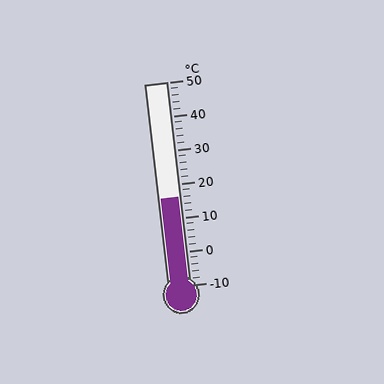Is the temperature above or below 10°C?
The temperature is above 10°C.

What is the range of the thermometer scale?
The thermometer scale ranges from -10°C to 50°C.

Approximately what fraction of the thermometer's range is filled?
The thermometer is filled to approximately 45% of its range.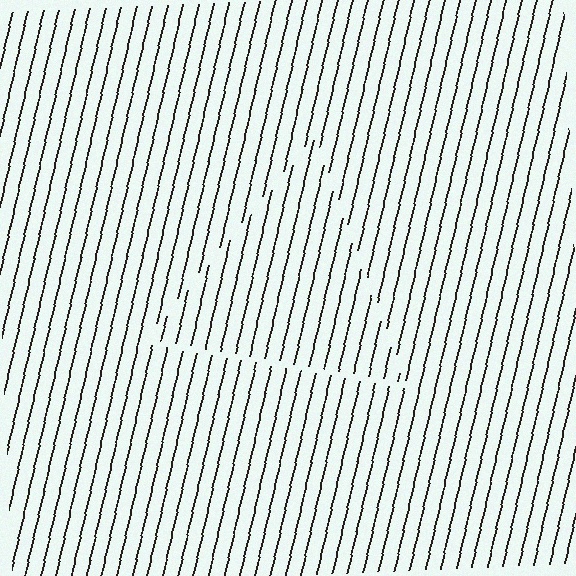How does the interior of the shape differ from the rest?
The interior of the shape contains the same grating, shifted by half a period — the contour is defined by the phase discontinuity where line-ends from the inner and outer gratings abut.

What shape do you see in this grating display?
An illusory triangle. The interior of the shape contains the same grating, shifted by half a period — the contour is defined by the phase discontinuity where line-ends from the inner and outer gratings abut.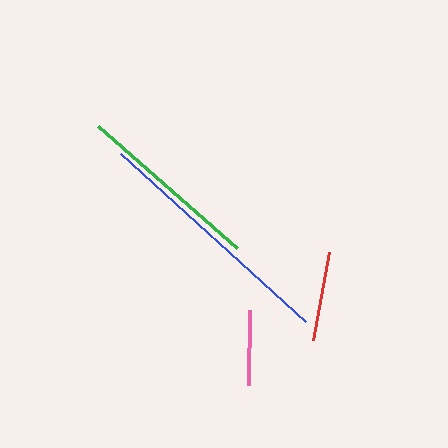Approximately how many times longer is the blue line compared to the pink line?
The blue line is approximately 3.3 times the length of the pink line.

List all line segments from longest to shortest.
From longest to shortest: blue, green, red, pink.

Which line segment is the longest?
The blue line is the longest at approximately 250 pixels.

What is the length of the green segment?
The green segment is approximately 185 pixels long.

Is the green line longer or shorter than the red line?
The green line is longer than the red line.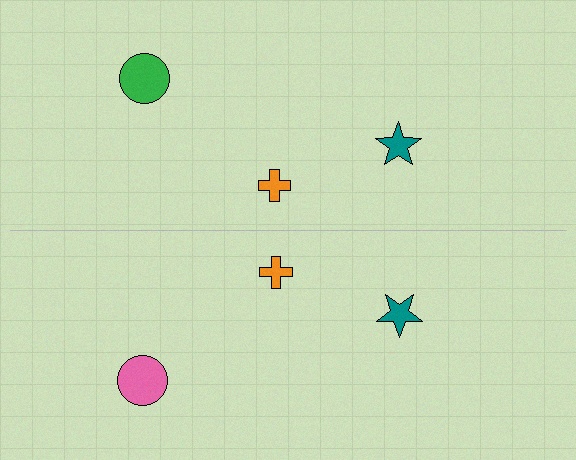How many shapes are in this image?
There are 6 shapes in this image.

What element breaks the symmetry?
The pink circle on the bottom side breaks the symmetry — its mirror counterpart is green.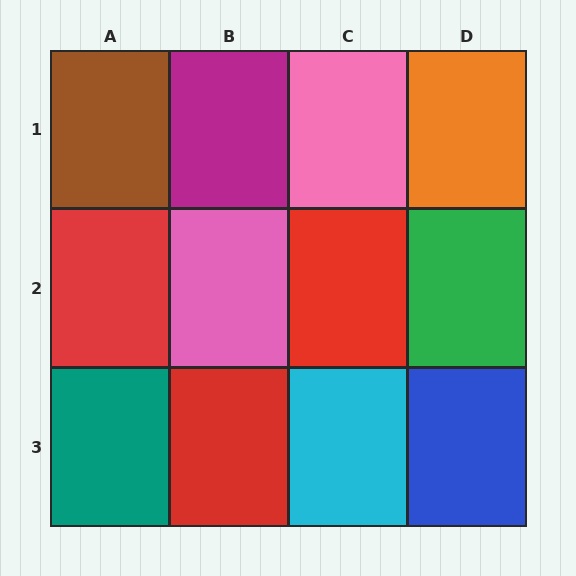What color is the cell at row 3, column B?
Red.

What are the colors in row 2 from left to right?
Red, pink, red, green.